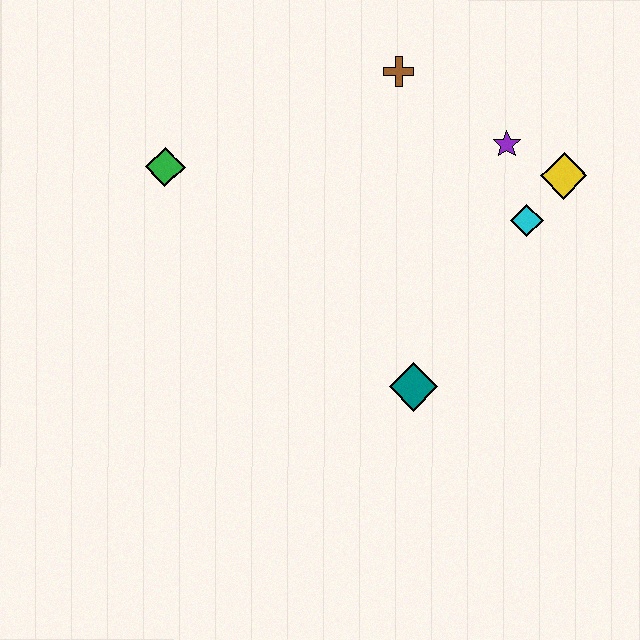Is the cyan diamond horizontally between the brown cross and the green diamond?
No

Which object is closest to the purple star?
The yellow diamond is closest to the purple star.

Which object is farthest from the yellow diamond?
The green diamond is farthest from the yellow diamond.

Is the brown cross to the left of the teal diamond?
Yes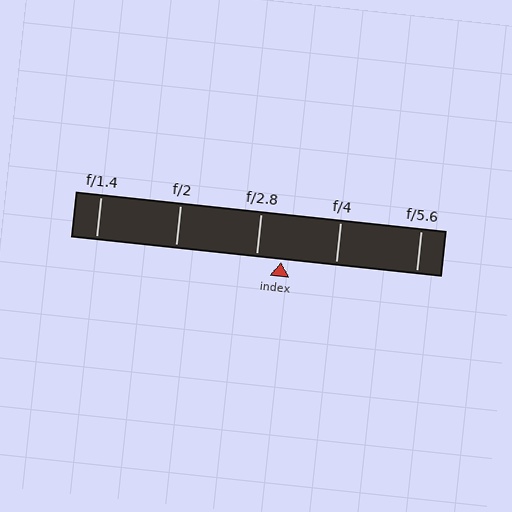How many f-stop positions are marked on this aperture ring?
There are 5 f-stop positions marked.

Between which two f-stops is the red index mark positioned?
The index mark is between f/2.8 and f/4.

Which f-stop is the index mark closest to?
The index mark is closest to f/2.8.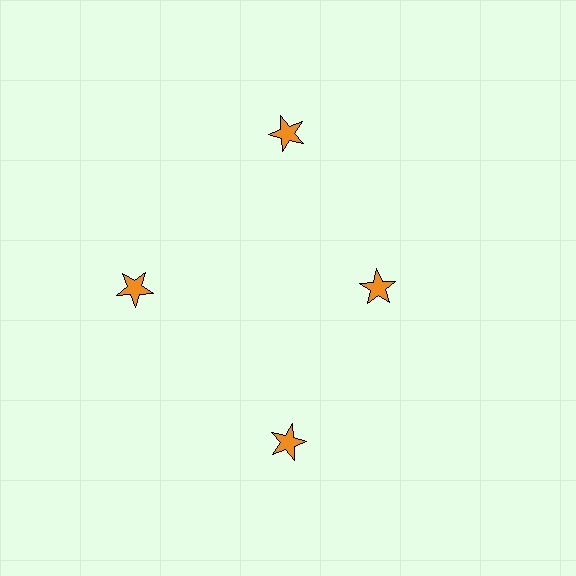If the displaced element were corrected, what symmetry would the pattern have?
It would have 4-fold rotational symmetry — the pattern would map onto itself every 90 degrees.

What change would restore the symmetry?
The symmetry would be restored by moving it outward, back onto the ring so that all 4 stars sit at equal angles and equal distance from the center.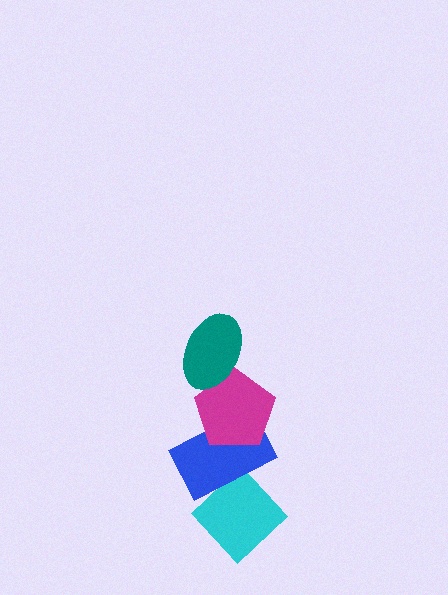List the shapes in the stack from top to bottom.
From top to bottom: the teal ellipse, the magenta pentagon, the blue rectangle, the cyan diamond.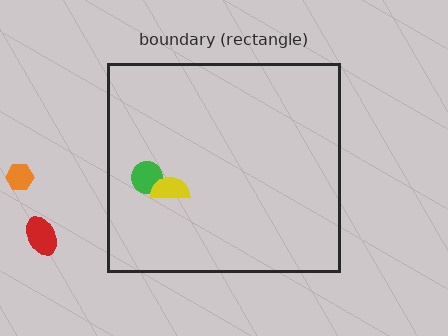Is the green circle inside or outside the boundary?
Inside.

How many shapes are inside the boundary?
2 inside, 2 outside.